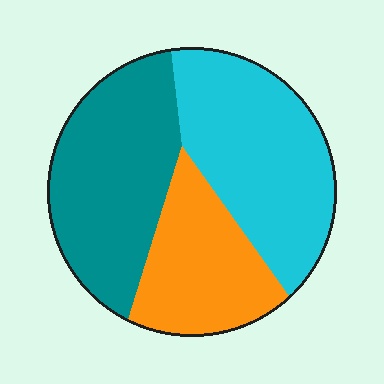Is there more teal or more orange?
Teal.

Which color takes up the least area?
Orange, at roughly 25%.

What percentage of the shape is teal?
Teal covers about 35% of the shape.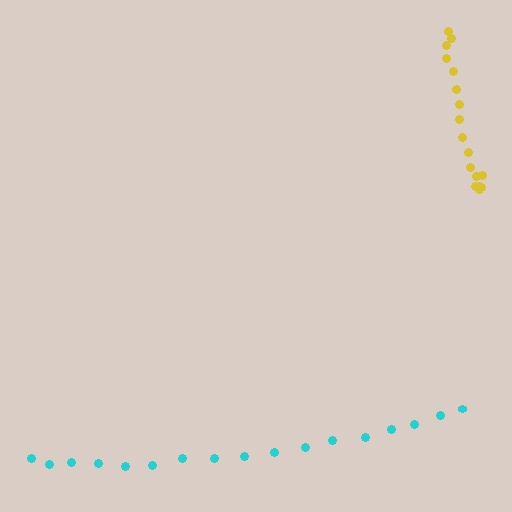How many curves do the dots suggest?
There are 2 distinct paths.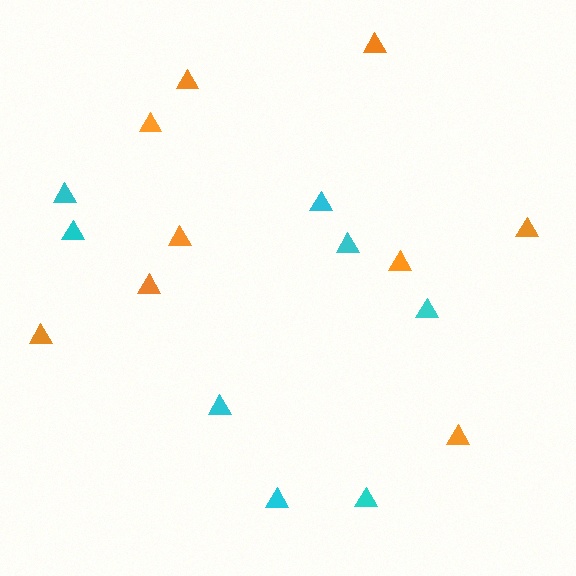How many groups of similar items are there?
There are 2 groups: one group of orange triangles (9) and one group of cyan triangles (8).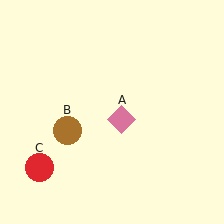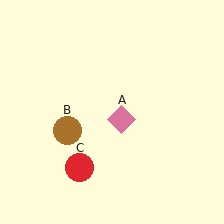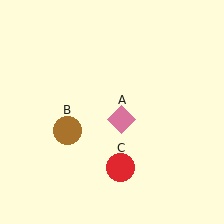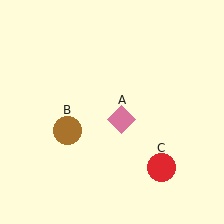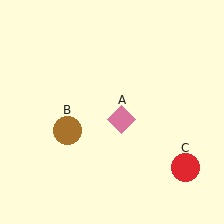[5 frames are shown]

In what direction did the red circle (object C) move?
The red circle (object C) moved right.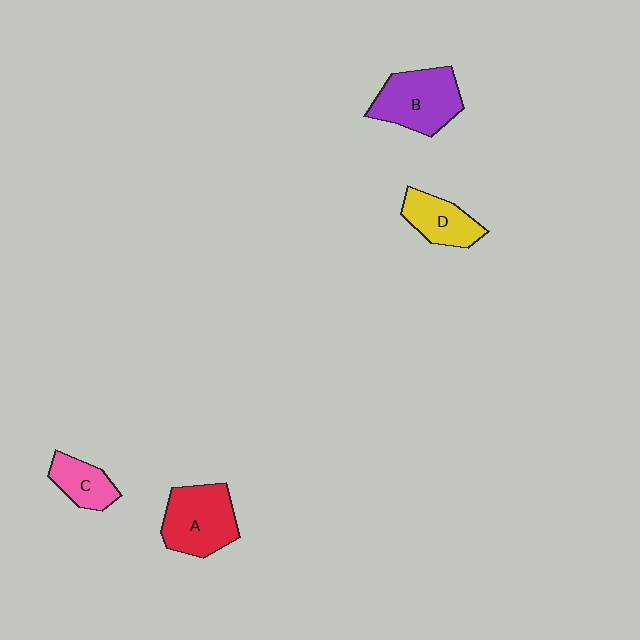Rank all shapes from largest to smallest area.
From largest to smallest: B (purple), A (red), D (yellow), C (pink).